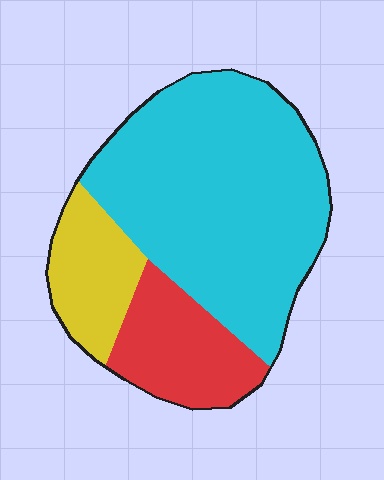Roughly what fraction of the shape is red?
Red covers roughly 20% of the shape.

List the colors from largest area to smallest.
From largest to smallest: cyan, red, yellow.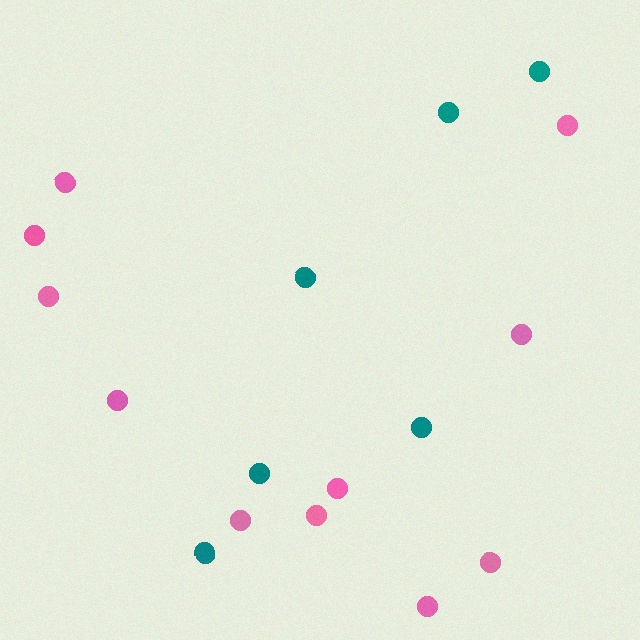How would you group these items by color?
There are 2 groups: one group of teal circles (6) and one group of pink circles (11).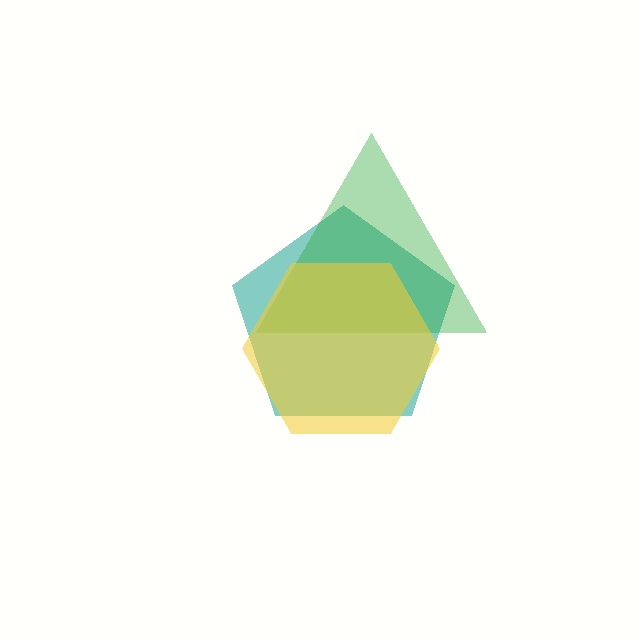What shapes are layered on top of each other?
The layered shapes are: a teal pentagon, a green triangle, a yellow hexagon.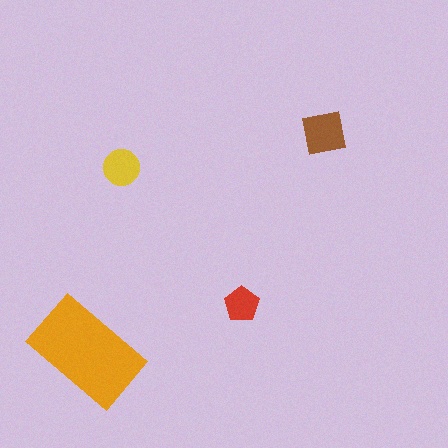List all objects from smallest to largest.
The red pentagon, the yellow circle, the brown square, the orange rectangle.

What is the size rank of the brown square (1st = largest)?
2nd.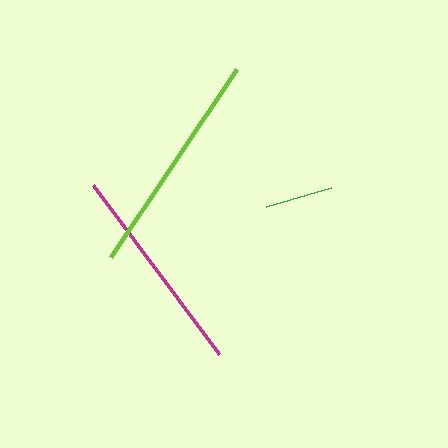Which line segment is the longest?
The lime line is the longest at approximately 227 pixels.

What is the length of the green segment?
The green segment is approximately 68 pixels long.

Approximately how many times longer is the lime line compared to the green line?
The lime line is approximately 3.3 times the length of the green line.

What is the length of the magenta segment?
The magenta segment is approximately 210 pixels long.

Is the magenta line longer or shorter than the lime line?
The lime line is longer than the magenta line.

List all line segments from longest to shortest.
From longest to shortest: lime, magenta, green.